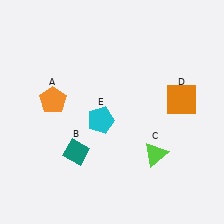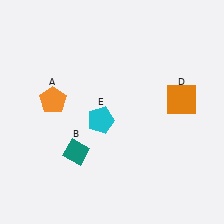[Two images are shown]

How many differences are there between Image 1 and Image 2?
There is 1 difference between the two images.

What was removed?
The lime triangle (C) was removed in Image 2.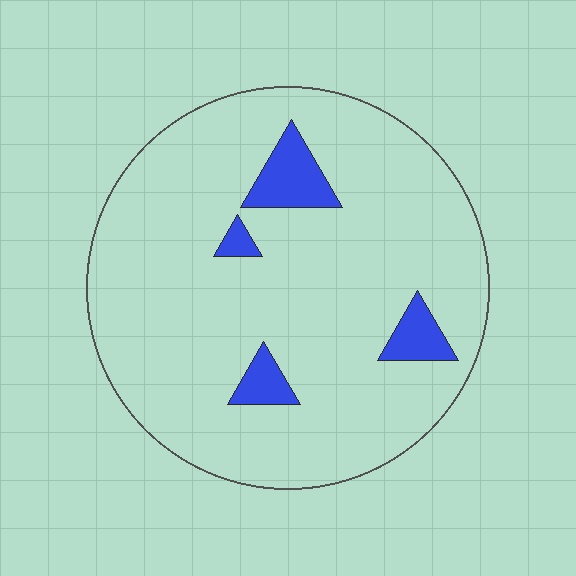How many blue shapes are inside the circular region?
4.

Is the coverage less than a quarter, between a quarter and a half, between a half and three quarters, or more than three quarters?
Less than a quarter.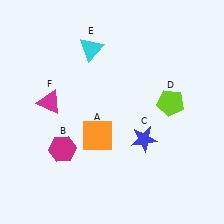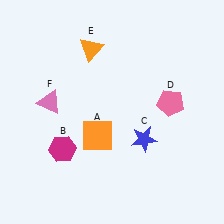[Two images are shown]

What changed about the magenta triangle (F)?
In Image 1, F is magenta. In Image 2, it changed to pink.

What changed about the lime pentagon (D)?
In Image 1, D is lime. In Image 2, it changed to pink.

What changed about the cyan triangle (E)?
In Image 1, E is cyan. In Image 2, it changed to orange.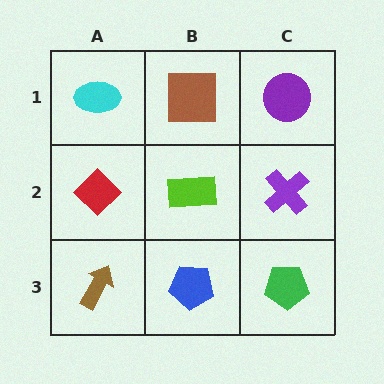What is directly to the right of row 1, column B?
A purple circle.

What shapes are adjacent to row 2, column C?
A purple circle (row 1, column C), a green pentagon (row 3, column C), a lime rectangle (row 2, column B).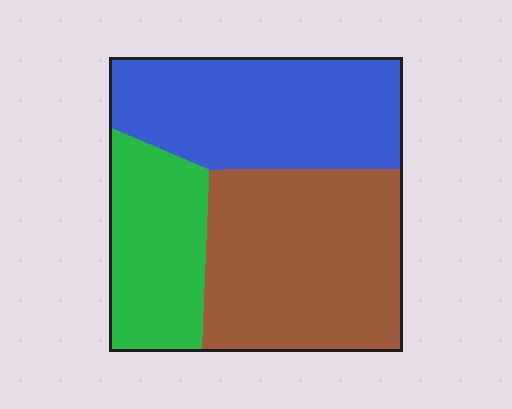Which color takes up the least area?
Green, at roughly 25%.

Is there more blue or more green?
Blue.